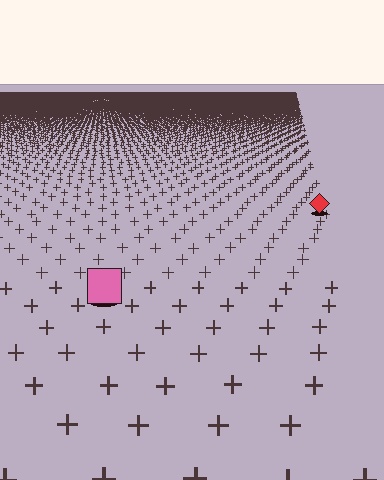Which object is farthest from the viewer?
The red diamond is farthest from the viewer. It appears smaller and the ground texture around it is denser.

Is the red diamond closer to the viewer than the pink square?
No. The pink square is closer — you can tell from the texture gradient: the ground texture is coarser near it.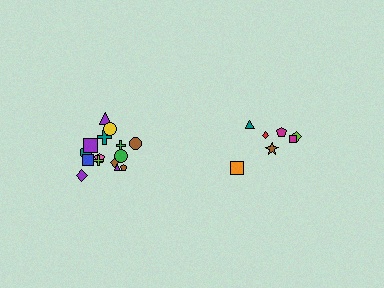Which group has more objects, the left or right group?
The left group.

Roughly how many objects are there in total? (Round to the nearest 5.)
Roughly 20 objects in total.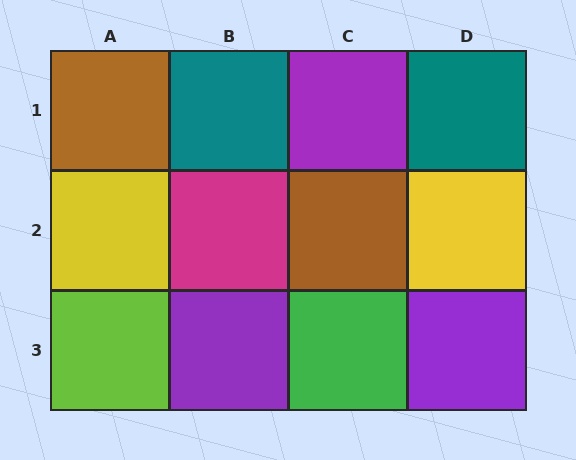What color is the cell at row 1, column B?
Teal.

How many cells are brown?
2 cells are brown.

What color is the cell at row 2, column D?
Yellow.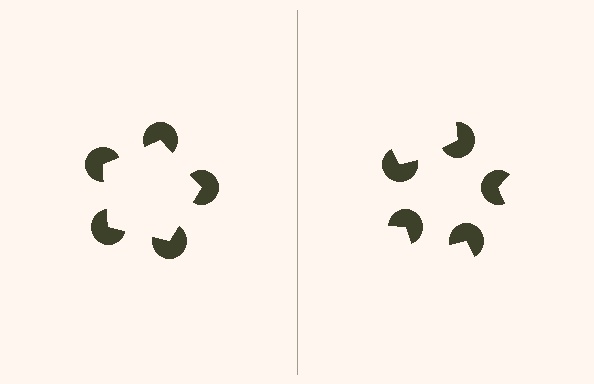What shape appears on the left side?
An illusory pentagon.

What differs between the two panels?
The pac-man discs are positioned identically on both sides; only the wedge orientations differ. On the left they align to a pentagon; on the right they are misaligned.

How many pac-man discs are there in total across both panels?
10 — 5 on each side.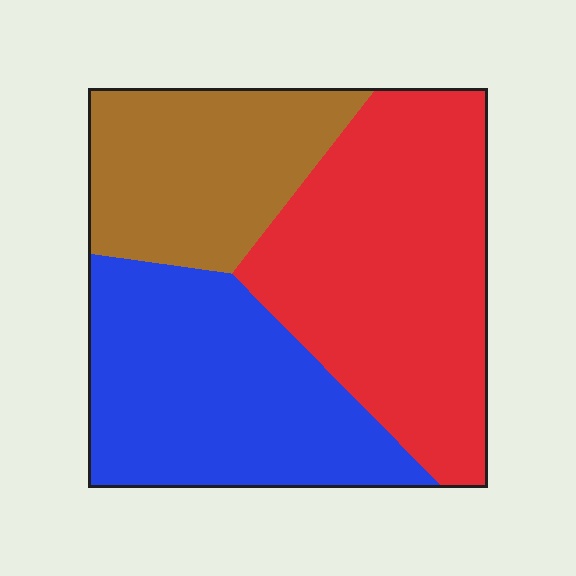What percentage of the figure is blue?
Blue takes up about one third (1/3) of the figure.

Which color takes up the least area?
Brown, at roughly 25%.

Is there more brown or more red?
Red.